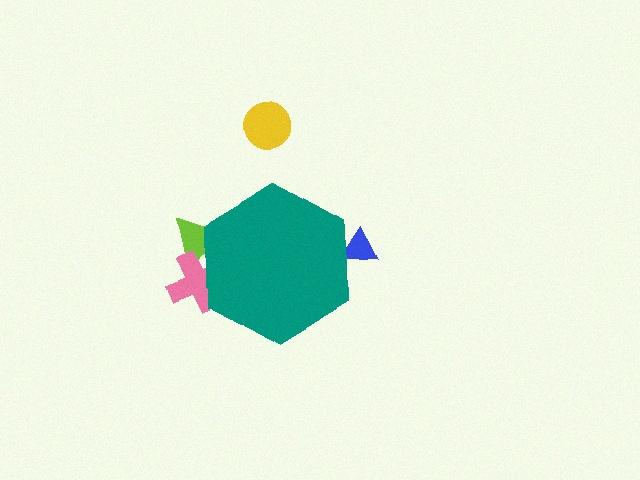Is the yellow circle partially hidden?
No, the yellow circle is fully visible.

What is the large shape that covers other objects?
A teal hexagon.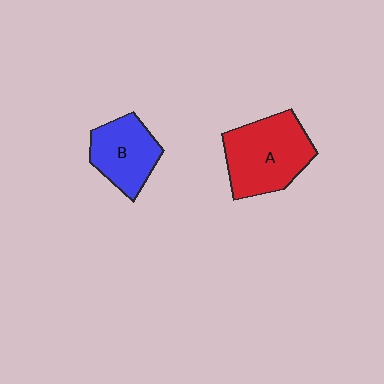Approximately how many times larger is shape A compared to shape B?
Approximately 1.4 times.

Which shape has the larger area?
Shape A (red).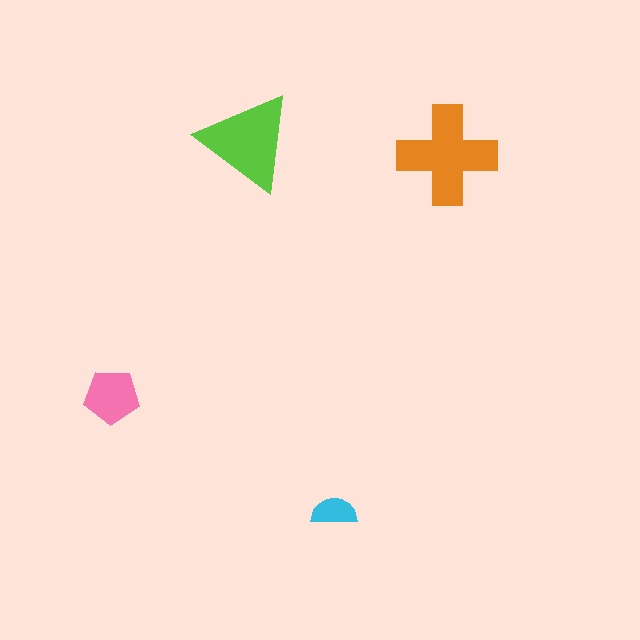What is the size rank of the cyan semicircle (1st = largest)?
4th.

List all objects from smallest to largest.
The cyan semicircle, the pink pentagon, the lime triangle, the orange cross.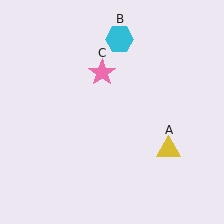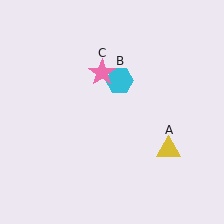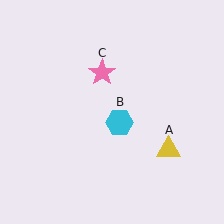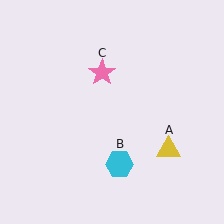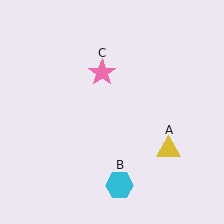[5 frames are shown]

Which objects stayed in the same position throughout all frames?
Yellow triangle (object A) and pink star (object C) remained stationary.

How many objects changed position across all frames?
1 object changed position: cyan hexagon (object B).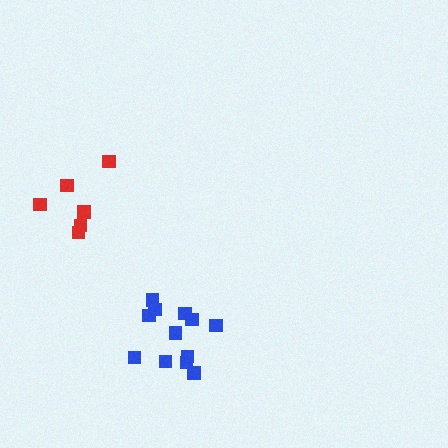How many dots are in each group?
Group 1: 6 dots, Group 2: 12 dots (18 total).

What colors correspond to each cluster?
The clusters are colored: red, blue.